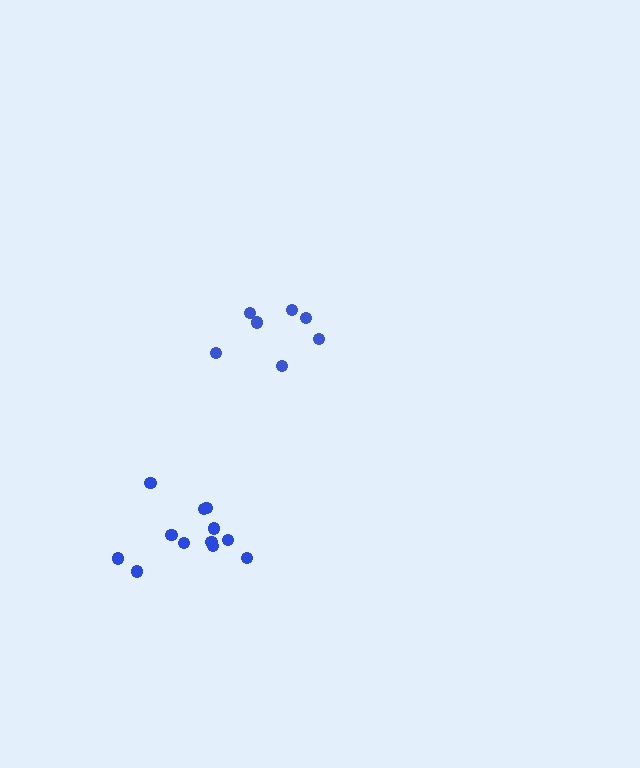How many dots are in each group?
Group 1: 12 dots, Group 2: 7 dots (19 total).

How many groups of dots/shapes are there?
There are 2 groups.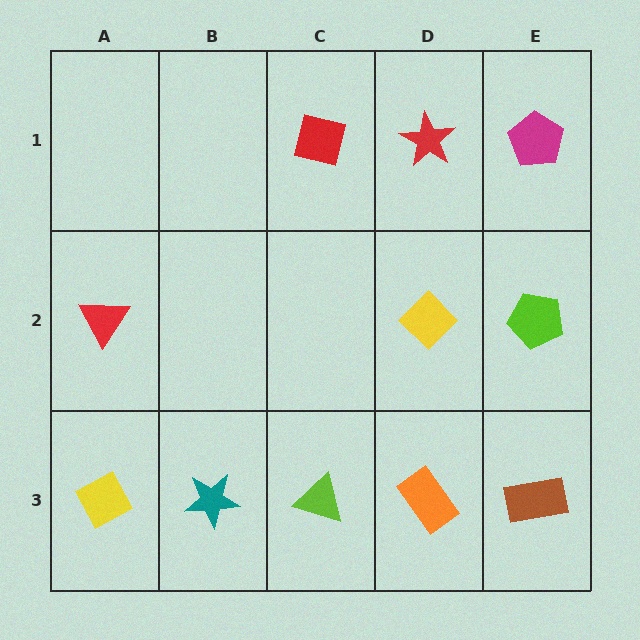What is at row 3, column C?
A lime triangle.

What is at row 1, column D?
A red star.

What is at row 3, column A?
A yellow diamond.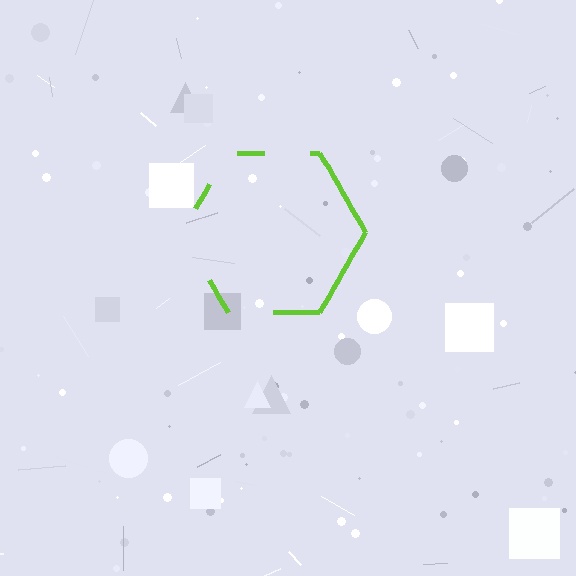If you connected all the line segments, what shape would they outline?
They would outline a hexagon.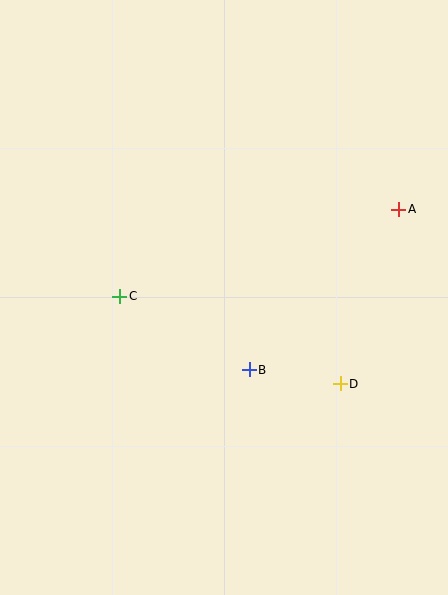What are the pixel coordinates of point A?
Point A is at (399, 209).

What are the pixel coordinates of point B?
Point B is at (249, 370).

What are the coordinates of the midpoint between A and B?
The midpoint between A and B is at (324, 289).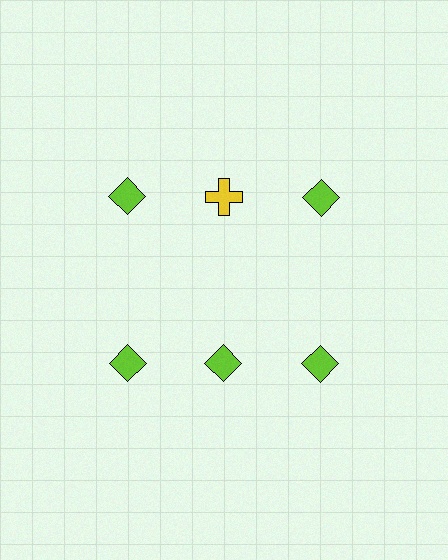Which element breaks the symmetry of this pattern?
The yellow cross in the top row, second from left column breaks the symmetry. All other shapes are lime diamonds.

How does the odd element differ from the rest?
It differs in both color (yellow instead of lime) and shape (cross instead of diamond).